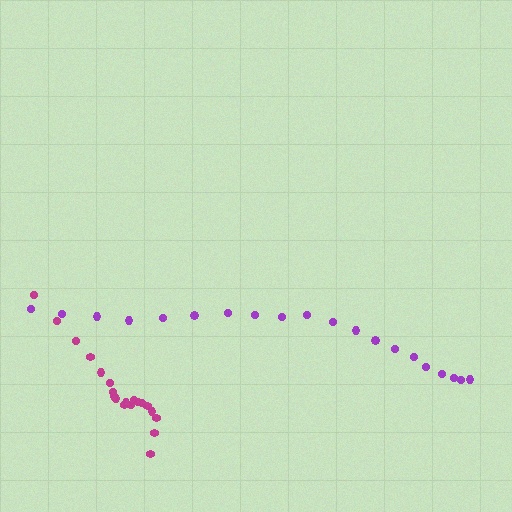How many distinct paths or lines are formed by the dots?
There are 2 distinct paths.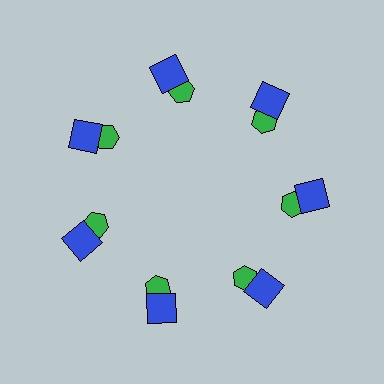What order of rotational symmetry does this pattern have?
This pattern has 7-fold rotational symmetry.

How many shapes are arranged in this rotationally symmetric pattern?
There are 14 shapes, arranged in 7 groups of 2.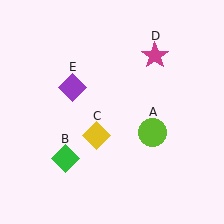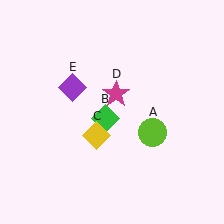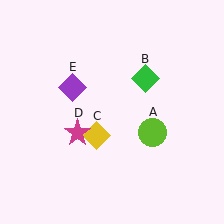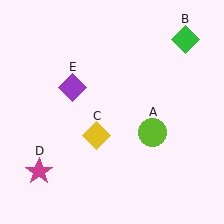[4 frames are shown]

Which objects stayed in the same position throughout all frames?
Lime circle (object A) and yellow diamond (object C) and purple diamond (object E) remained stationary.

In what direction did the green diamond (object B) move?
The green diamond (object B) moved up and to the right.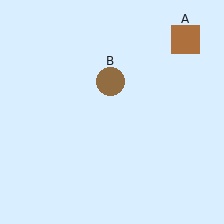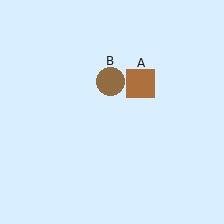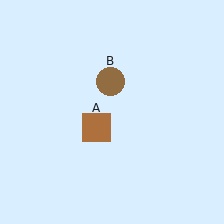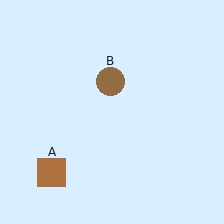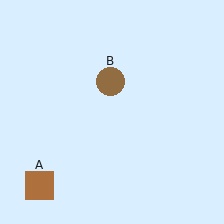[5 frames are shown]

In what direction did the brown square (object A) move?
The brown square (object A) moved down and to the left.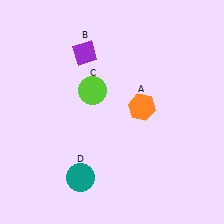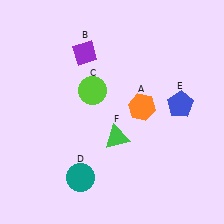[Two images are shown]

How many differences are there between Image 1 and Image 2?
There are 2 differences between the two images.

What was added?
A blue pentagon (E), a green triangle (F) were added in Image 2.